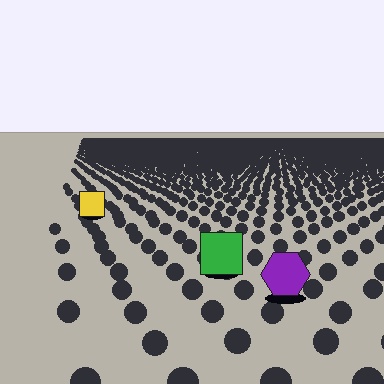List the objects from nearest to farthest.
From nearest to farthest: the purple hexagon, the green square, the yellow square.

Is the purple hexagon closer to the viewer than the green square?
Yes. The purple hexagon is closer — you can tell from the texture gradient: the ground texture is coarser near it.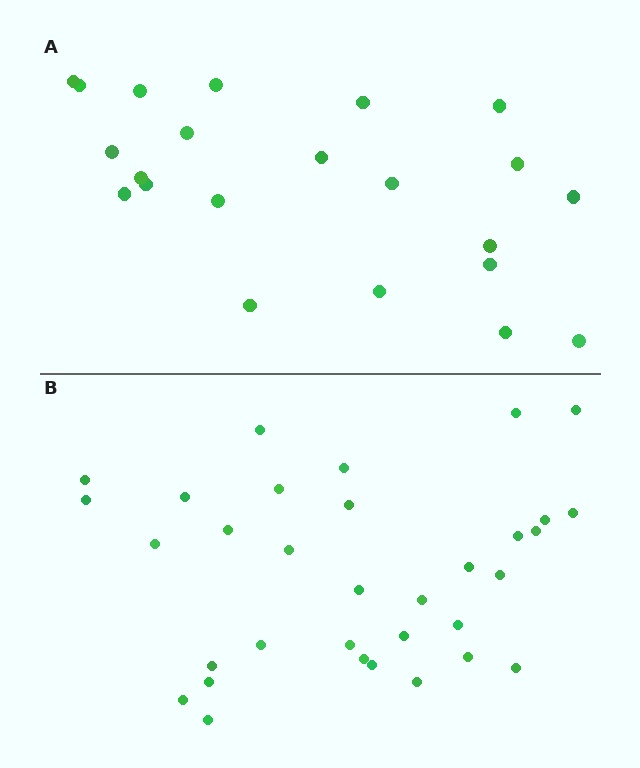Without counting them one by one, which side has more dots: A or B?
Region B (the bottom region) has more dots.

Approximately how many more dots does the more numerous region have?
Region B has roughly 12 or so more dots than region A.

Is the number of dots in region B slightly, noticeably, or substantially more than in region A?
Region B has substantially more. The ratio is roughly 1.5 to 1.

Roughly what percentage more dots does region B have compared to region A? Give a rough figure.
About 50% more.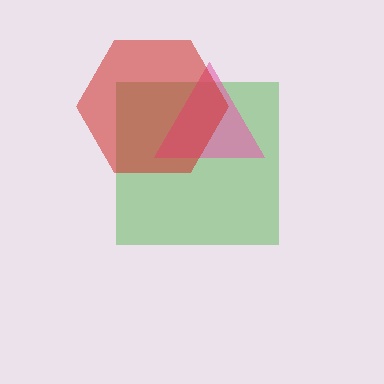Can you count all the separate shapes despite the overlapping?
Yes, there are 3 separate shapes.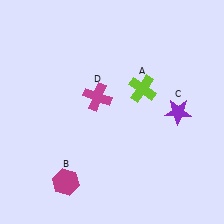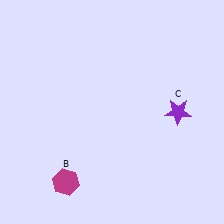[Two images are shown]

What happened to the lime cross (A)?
The lime cross (A) was removed in Image 2. It was in the top-right area of Image 1.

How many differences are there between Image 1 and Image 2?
There are 2 differences between the two images.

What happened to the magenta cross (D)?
The magenta cross (D) was removed in Image 2. It was in the top-left area of Image 1.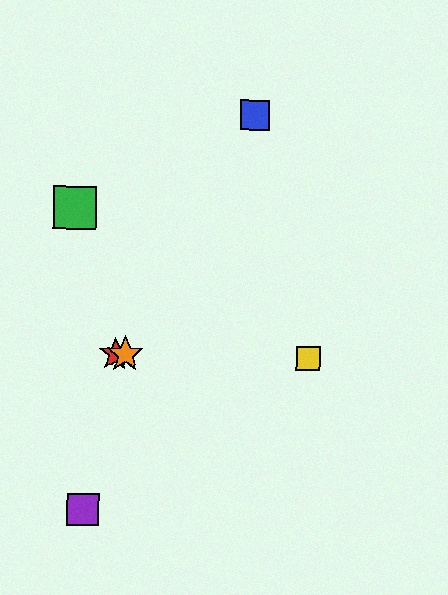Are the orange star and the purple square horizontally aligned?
No, the orange star is at y≈354 and the purple square is at y≈510.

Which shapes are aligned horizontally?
The red star, the yellow square, the orange star are aligned horizontally.